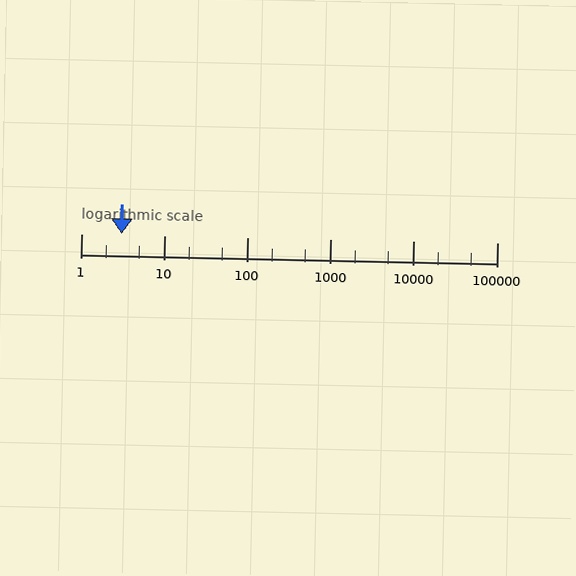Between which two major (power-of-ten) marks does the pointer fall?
The pointer is between 1 and 10.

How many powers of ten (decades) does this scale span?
The scale spans 5 decades, from 1 to 100000.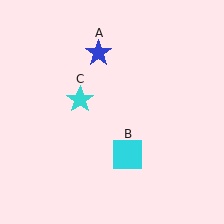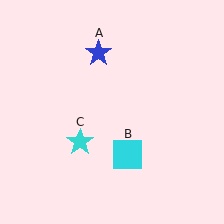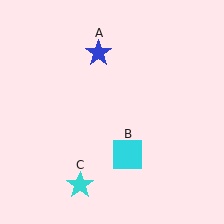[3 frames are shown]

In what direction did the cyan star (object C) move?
The cyan star (object C) moved down.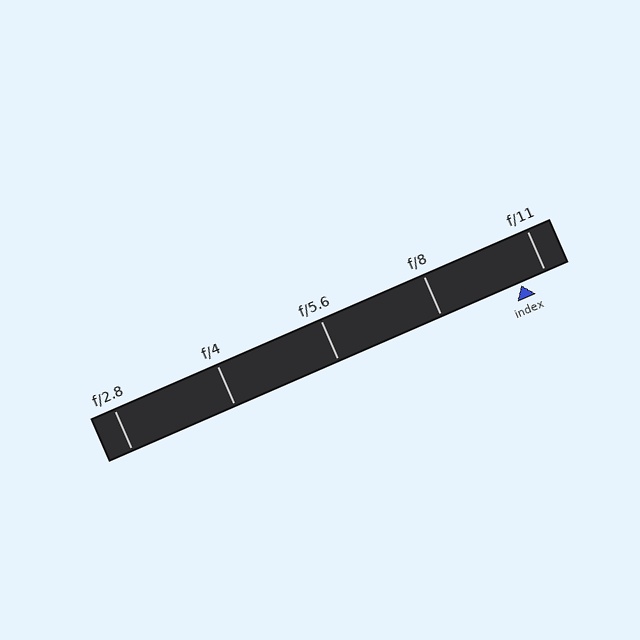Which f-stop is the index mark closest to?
The index mark is closest to f/11.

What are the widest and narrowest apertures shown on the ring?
The widest aperture shown is f/2.8 and the narrowest is f/11.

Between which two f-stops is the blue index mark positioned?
The index mark is between f/8 and f/11.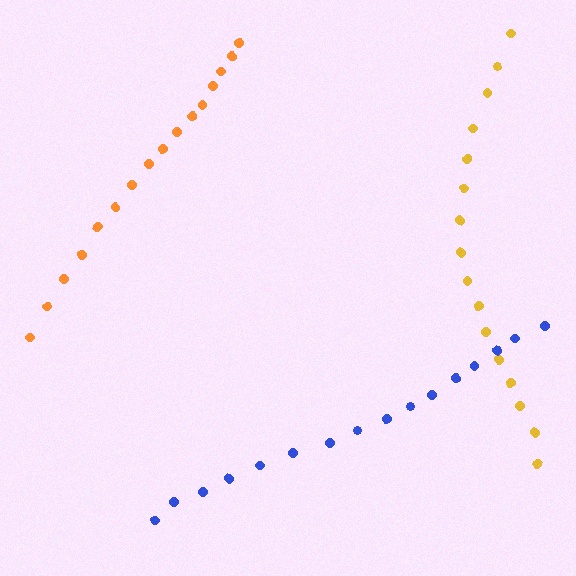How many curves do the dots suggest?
There are 3 distinct paths.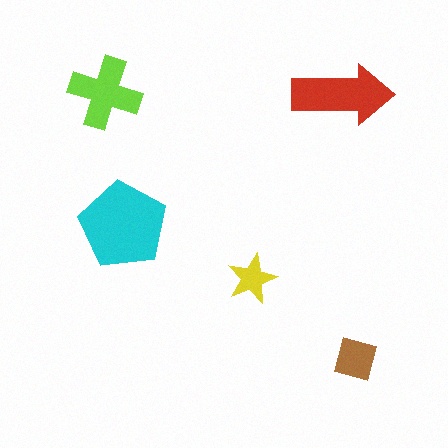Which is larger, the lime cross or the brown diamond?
The lime cross.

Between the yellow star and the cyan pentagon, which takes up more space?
The cyan pentagon.